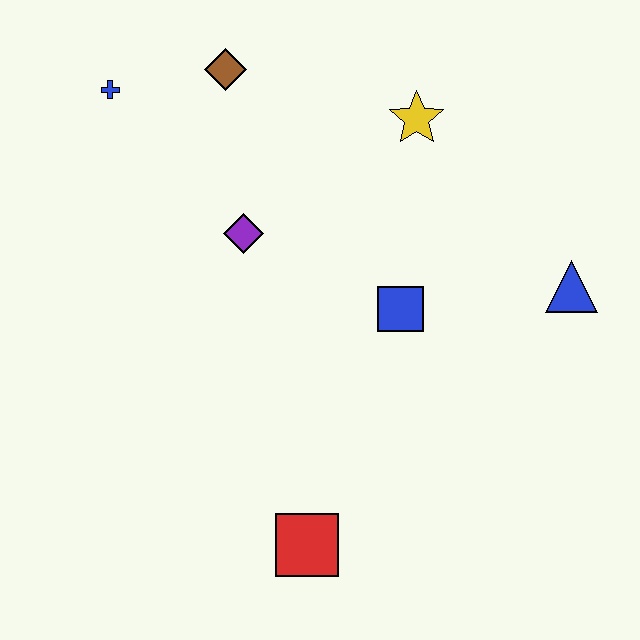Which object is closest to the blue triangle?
The blue square is closest to the blue triangle.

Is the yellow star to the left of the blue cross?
No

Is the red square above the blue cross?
No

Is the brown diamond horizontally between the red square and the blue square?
No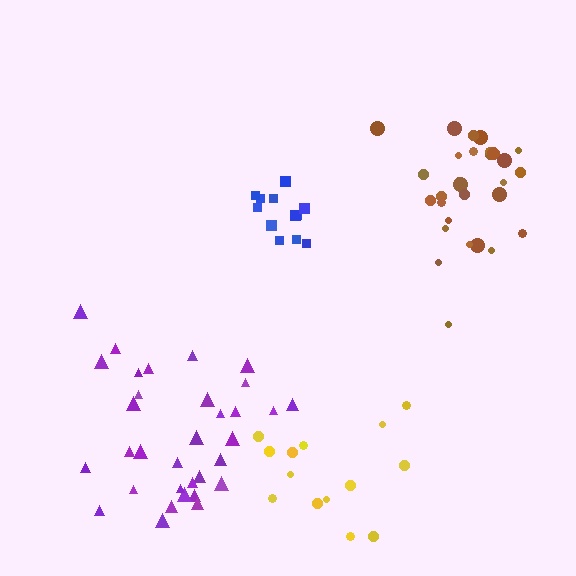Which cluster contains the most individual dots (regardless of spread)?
Purple (33).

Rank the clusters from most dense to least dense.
blue, brown, purple, yellow.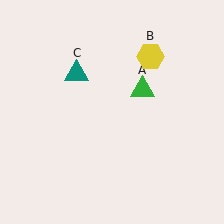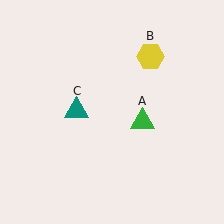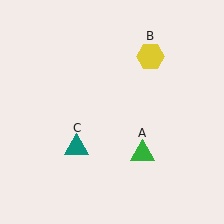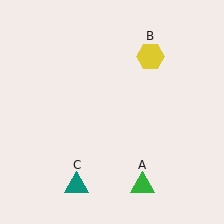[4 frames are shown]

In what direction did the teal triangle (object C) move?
The teal triangle (object C) moved down.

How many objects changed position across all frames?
2 objects changed position: green triangle (object A), teal triangle (object C).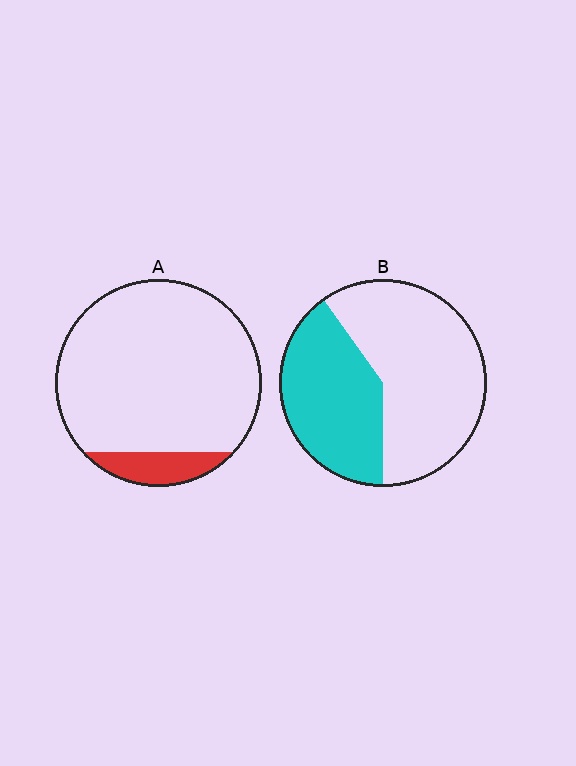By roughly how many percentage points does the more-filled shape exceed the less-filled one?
By roughly 30 percentage points (B over A).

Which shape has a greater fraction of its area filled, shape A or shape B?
Shape B.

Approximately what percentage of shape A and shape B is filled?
A is approximately 10% and B is approximately 40%.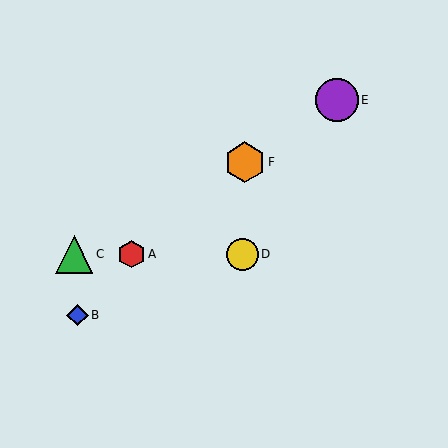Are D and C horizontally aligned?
Yes, both are at y≈254.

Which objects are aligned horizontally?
Objects A, C, D are aligned horizontally.